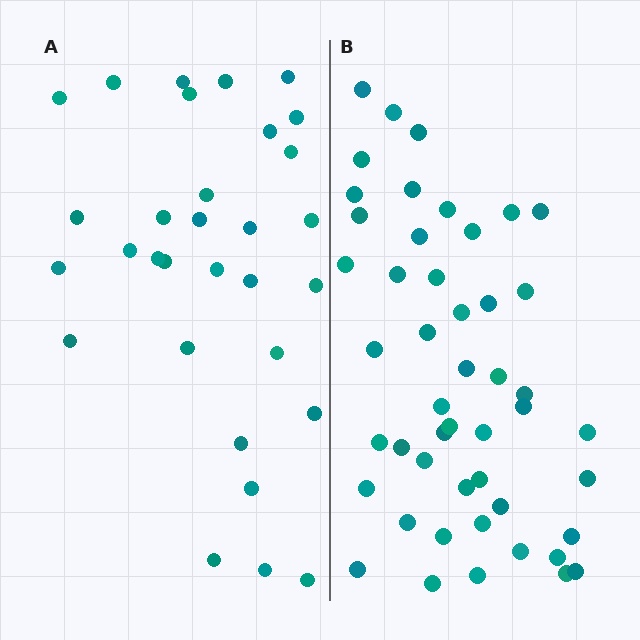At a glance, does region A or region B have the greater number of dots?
Region B (the right region) has more dots.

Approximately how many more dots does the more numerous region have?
Region B has approximately 15 more dots than region A.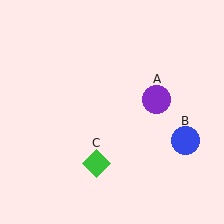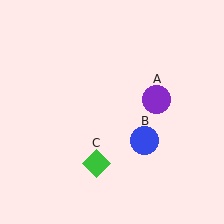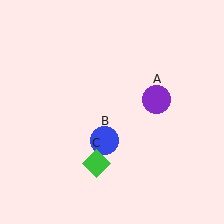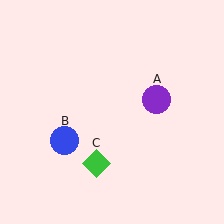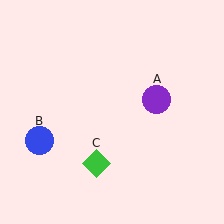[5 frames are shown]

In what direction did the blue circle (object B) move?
The blue circle (object B) moved left.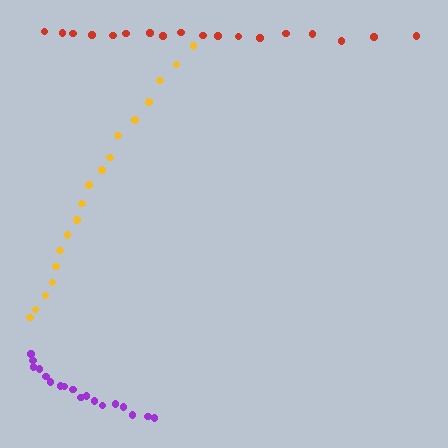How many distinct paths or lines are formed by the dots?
There are 3 distinct paths.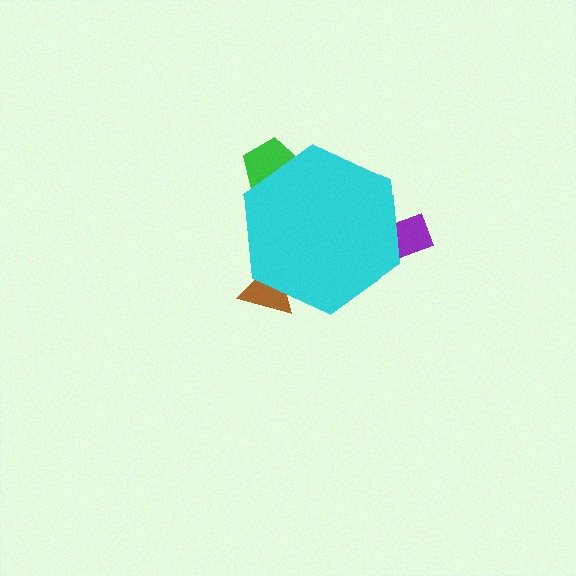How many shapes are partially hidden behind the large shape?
3 shapes are partially hidden.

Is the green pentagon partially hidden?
Yes, the green pentagon is partially hidden behind the cyan hexagon.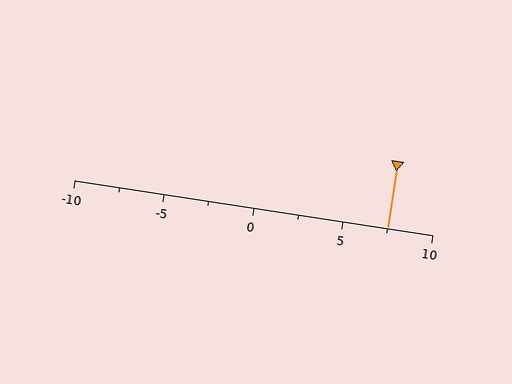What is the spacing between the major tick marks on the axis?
The major ticks are spaced 5 apart.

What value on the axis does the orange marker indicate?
The marker indicates approximately 7.5.